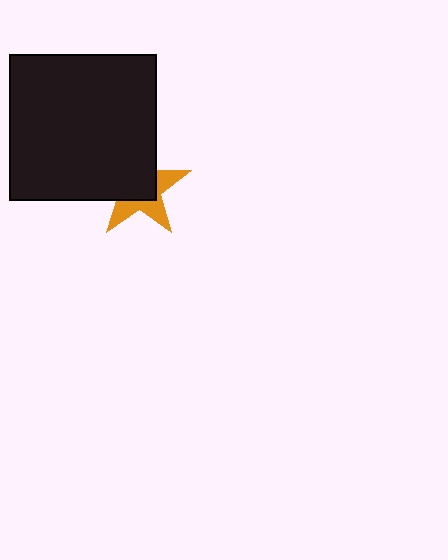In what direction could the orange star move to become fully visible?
The orange star could move toward the lower-right. That would shift it out from behind the black square entirely.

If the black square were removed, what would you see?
You would see the complete orange star.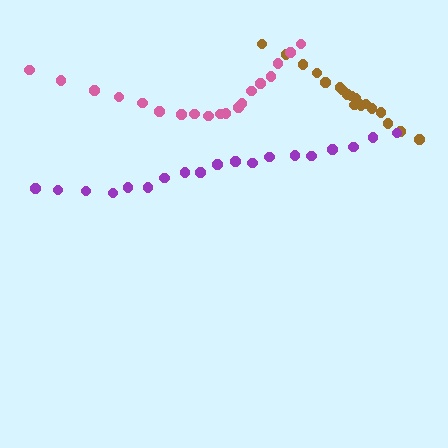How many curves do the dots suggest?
There are 3 distinct paths.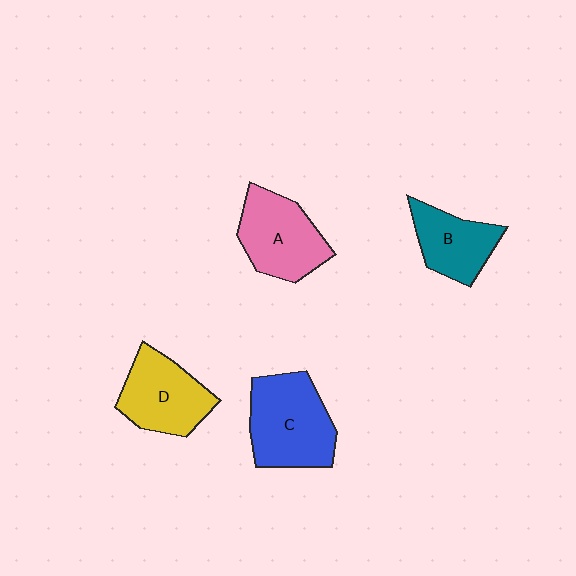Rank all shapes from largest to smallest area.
From largest to smallest: C (blue), A (pink), D (yellow), B (teal).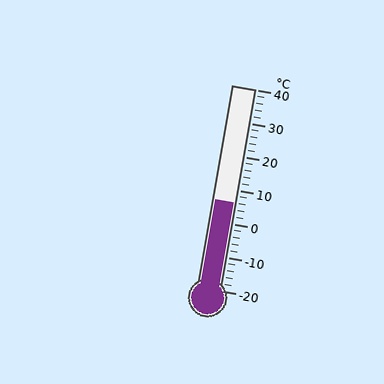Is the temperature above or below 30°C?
The temperature is below 30°C.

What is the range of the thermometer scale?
The thermometer scale ranges from -20°C to 40°C.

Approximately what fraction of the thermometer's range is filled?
The thermometer is filled to approximately 45% of its range.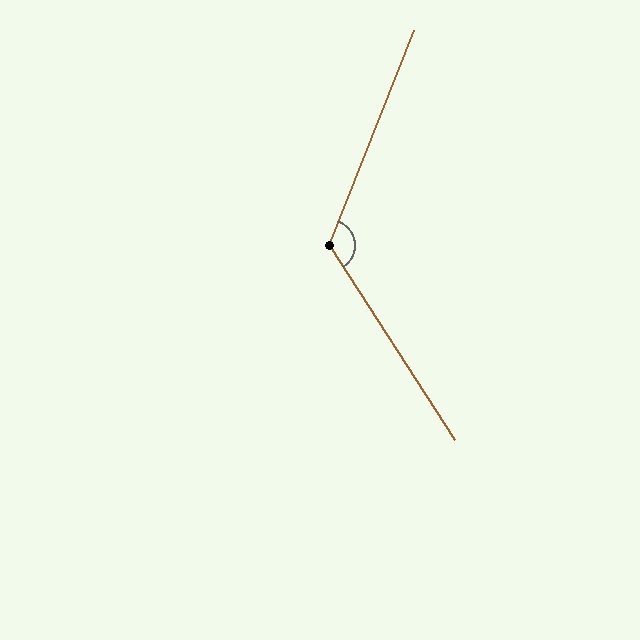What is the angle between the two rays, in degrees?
Approximately 126 degrees.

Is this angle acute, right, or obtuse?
It is obtuse.